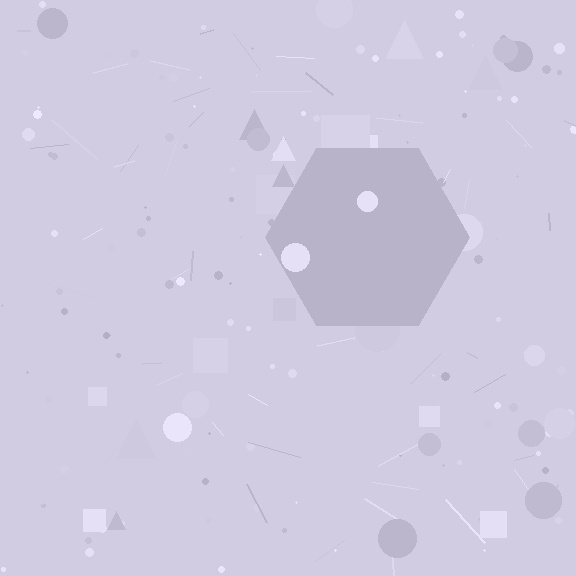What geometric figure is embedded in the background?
A hexagon is embedded in the background.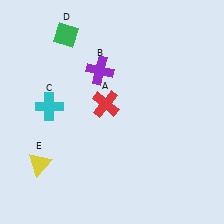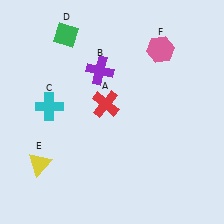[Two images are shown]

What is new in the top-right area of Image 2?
A pink hexagon (F) was added in the top-right area of Image 2.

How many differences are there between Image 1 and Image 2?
There is 1 difference between the two images.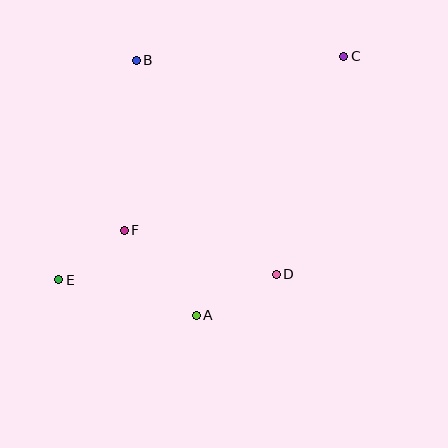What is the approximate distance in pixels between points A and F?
The distance between A and F is approximately 111 pixels.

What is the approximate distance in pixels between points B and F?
The distance between B and F is approximately 170 pixels.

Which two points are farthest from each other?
Points C and E are farthest from each other.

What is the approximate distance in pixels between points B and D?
The distance between B and D is approximately 256 pixels.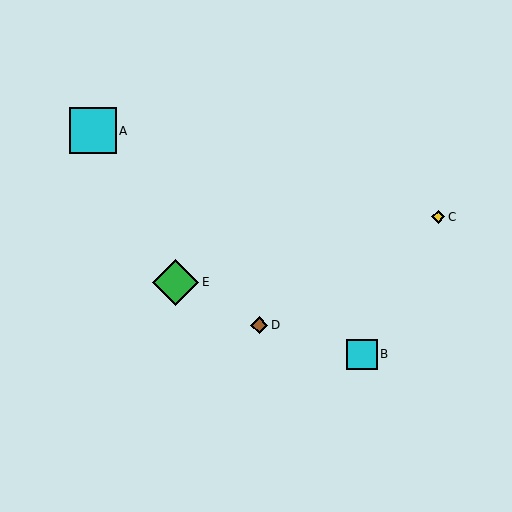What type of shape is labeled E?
Shape E is a green diamond.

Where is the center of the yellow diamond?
The center of the yellow diamond is at (438, 217).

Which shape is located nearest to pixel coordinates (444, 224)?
The yellow diamond (labeled C) at (438, 217) is nearest to that location.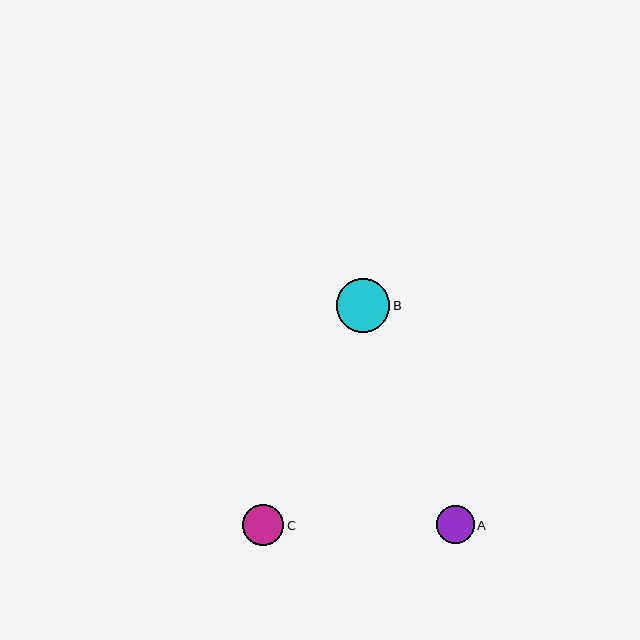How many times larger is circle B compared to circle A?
Circle B is approximately 1.4 times the size of circle A.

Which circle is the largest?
Circle B is the largest with a size of approximately 54 pixels.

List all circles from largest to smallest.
From largest to smallest: B, C, A.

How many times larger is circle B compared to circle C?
Circle B is approximately 1.3 times the size of circle C.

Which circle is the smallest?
Circle A is the smallest with a size of approximately 38 pixels.